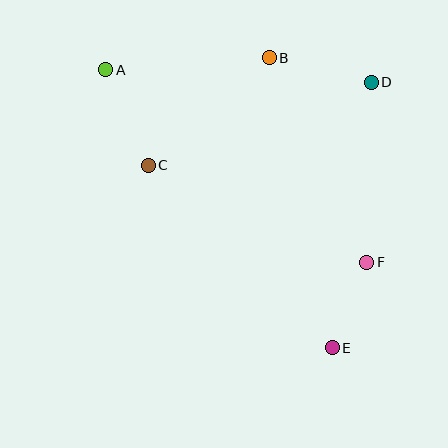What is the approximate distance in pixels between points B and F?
The distance between B and F is approximately 226 pixels.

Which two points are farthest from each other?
Points A and E are farthest from each other.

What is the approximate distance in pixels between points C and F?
The distance between C and F is approximately 239 pixels.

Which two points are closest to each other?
Points E and F are closest to each other.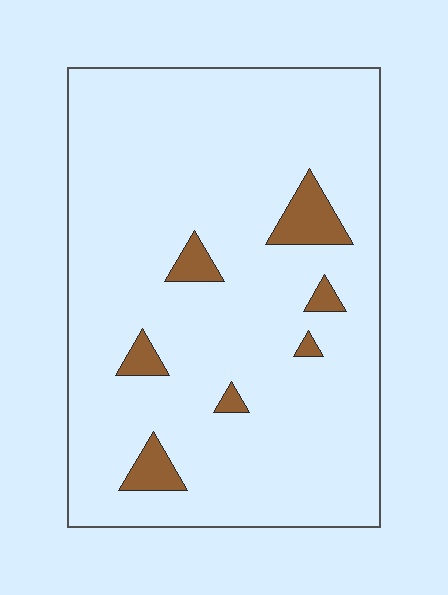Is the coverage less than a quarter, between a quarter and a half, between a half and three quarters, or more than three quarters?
Less than a quarter.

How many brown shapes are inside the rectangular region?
7.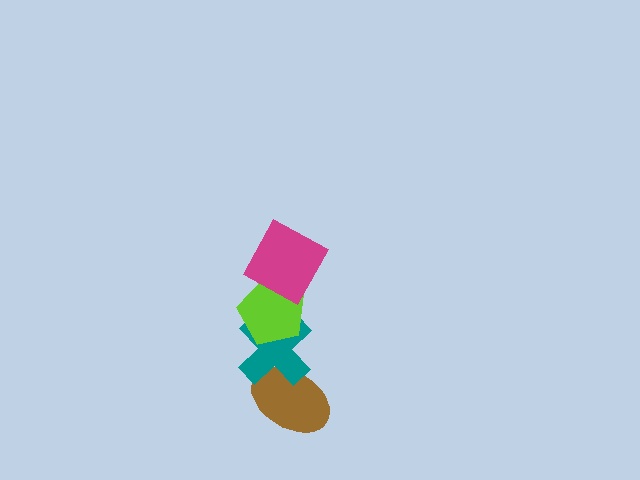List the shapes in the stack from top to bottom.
From top to bottom: the magenta square, the lime pentagon, the teal cross, the brown ellipse.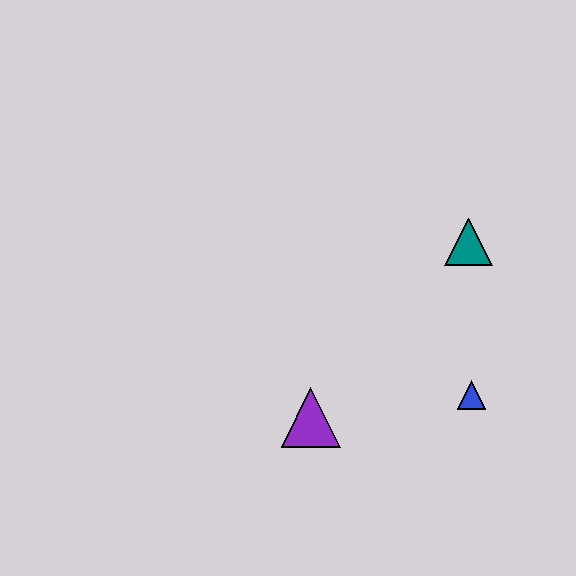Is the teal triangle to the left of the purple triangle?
No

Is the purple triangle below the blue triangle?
Yes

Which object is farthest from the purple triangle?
The teal triangle is farthest from the purple triangle.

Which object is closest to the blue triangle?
The teal triangle is closest to the blue triangle.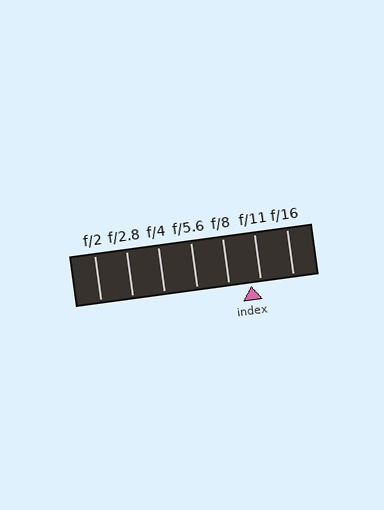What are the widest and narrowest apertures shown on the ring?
The widest aperture shown is f/2 and the narrowest is f/16.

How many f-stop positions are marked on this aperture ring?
There are 7 f-stop positions marked.